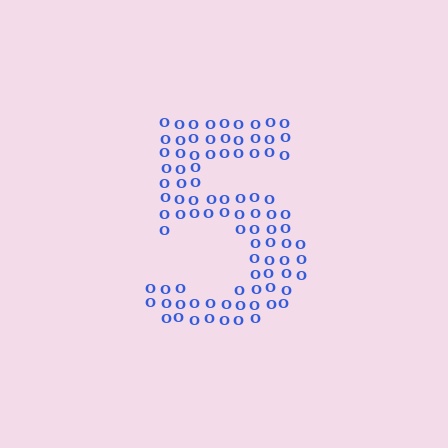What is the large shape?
The large shape is the digit 5.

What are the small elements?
The small elements are letter O's.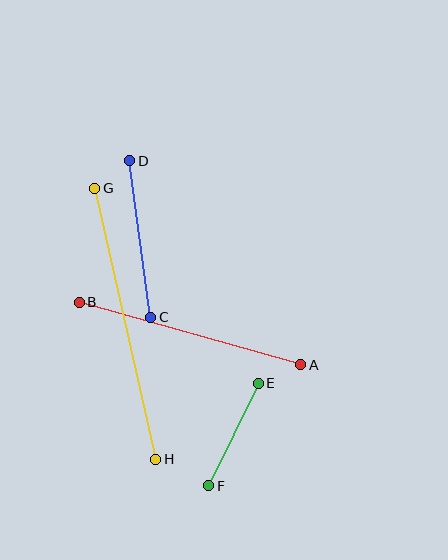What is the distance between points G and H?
The distance is approximately 278 pixels.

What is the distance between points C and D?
The distance is approximately 158 pixels.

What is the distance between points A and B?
The distance is approximately 231 pixels.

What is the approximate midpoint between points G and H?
The midpoint is at approximately (125, 324) pixels.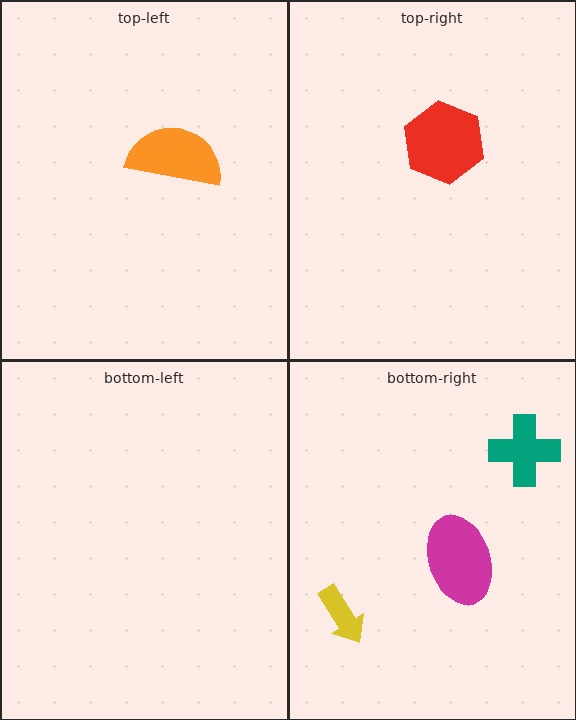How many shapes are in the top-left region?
1.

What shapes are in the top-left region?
The orange semicircle.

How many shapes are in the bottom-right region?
3.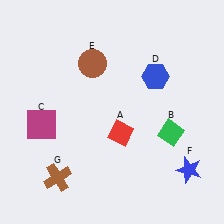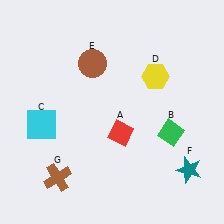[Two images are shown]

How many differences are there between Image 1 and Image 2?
There are 3 differences between the two images.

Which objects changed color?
C changed from magenta to cyan. D changed from blue to yellow. F changed from blue to teal.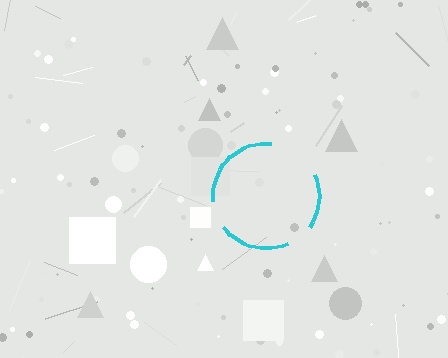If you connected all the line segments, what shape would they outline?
They would outline a circle.